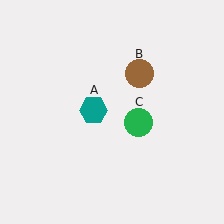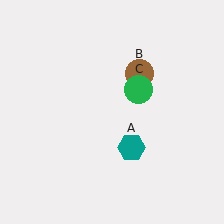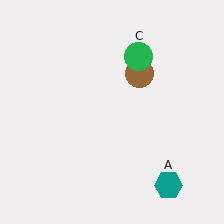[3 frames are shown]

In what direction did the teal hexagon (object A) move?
The teal hexagon (object A) moved down and to the right.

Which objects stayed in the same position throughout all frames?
Brown circle (object B) remained stationary.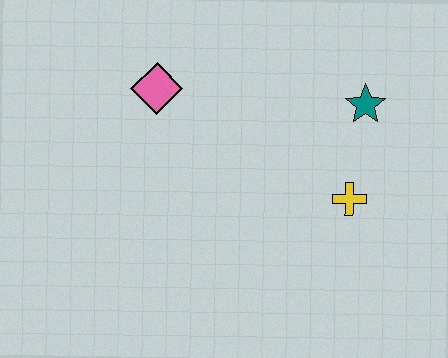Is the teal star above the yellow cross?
Yes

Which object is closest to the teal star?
The yellow cross is closest to the teal star.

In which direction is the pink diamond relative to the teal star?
The pink diamond is to the left of the teal star.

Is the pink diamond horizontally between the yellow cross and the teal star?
No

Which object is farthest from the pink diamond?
The yellow cross is farthest from the pink diamond.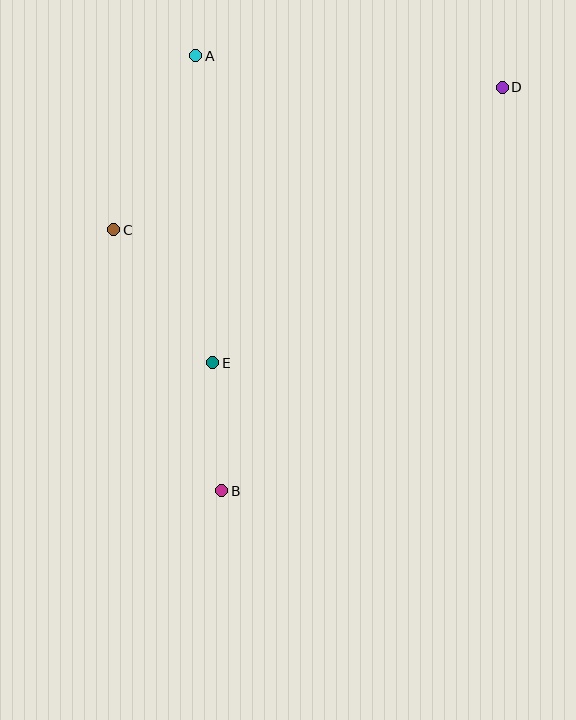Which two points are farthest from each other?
Points B and D are farthest from each other.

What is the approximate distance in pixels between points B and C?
The distance between B and C is approximately 283 pixels.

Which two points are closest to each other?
Points B and E are closest to each other.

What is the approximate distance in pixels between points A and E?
The distance between A and E is approximately 307 pixels.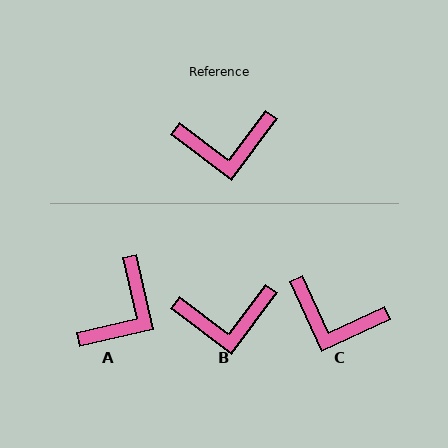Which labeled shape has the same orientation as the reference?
B.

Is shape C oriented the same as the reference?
No, it is off by about 29 degrees.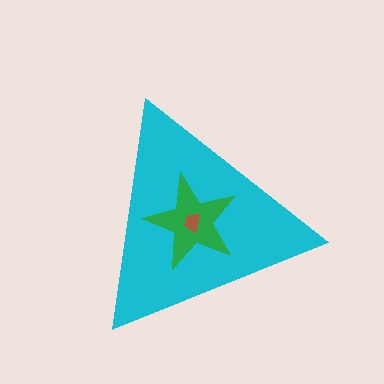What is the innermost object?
The brown trapezoid.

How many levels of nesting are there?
3.